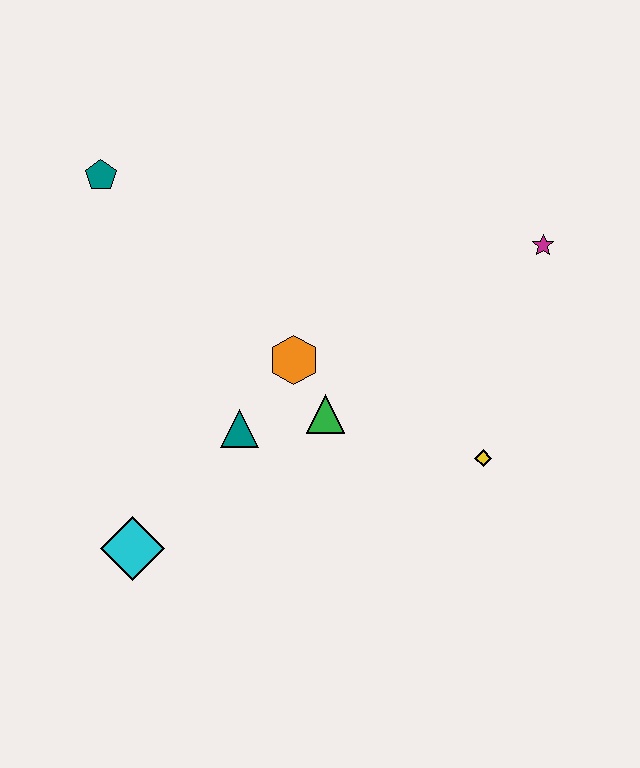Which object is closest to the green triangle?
The orange hexagon is closest to the green triangle.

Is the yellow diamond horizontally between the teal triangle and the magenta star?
Yes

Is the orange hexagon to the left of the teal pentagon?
No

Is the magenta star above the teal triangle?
Yes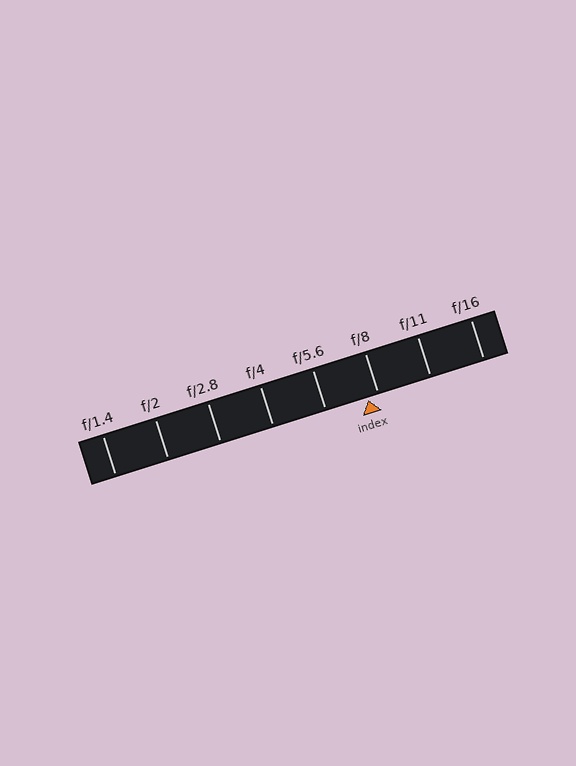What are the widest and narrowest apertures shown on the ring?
The widest aperture shown is f/1.4 and the narrowest is f/16.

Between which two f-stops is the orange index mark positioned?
The index mark is between f/5.6 and f/8.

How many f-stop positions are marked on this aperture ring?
There are 8 f-stop positions marked.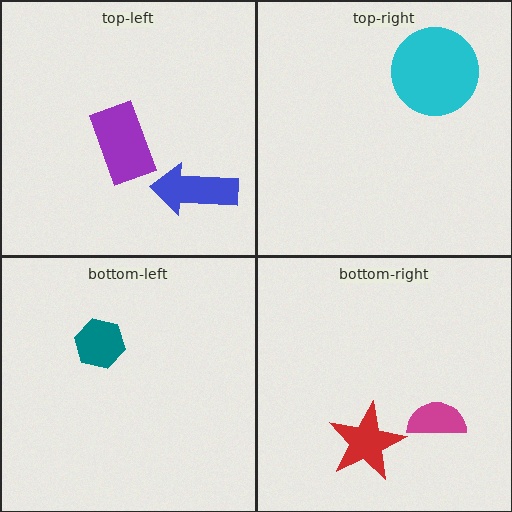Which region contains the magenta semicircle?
The bottom-right region.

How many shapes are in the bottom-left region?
1.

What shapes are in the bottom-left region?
The teal hexagon.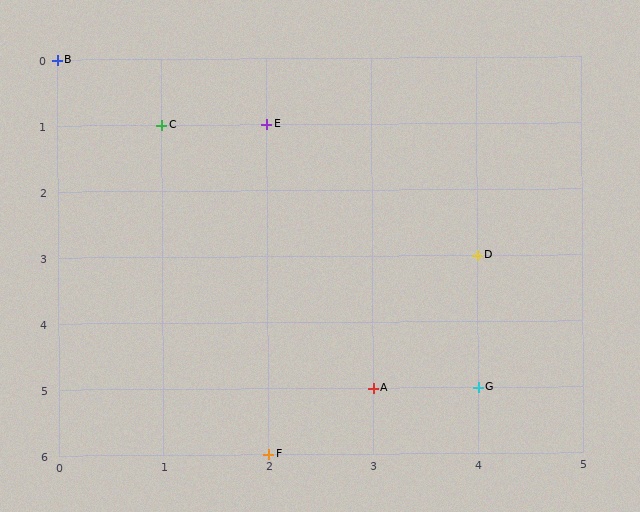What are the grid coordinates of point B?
Point B is at grid coordinates (0, 0).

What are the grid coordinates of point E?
Point E is at grid coordinates (2, 1).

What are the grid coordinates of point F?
Point F is at grid coordinates (2, 6).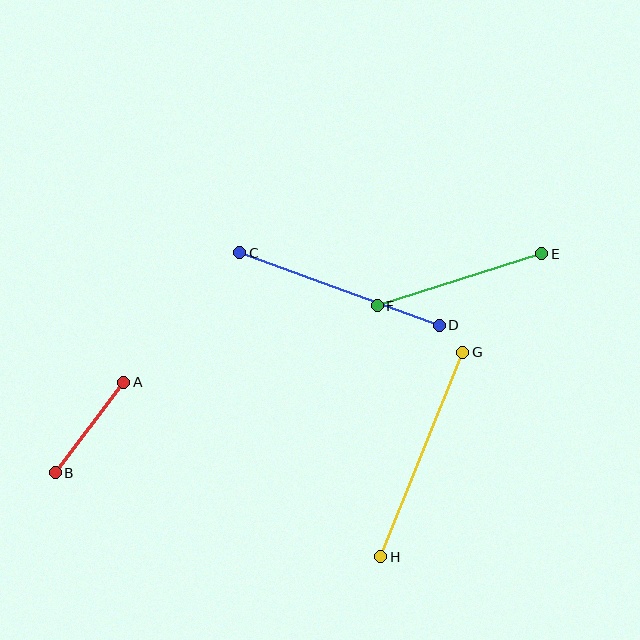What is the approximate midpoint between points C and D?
The midpoint is at approximately (339, 289) pixels.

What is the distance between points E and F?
The distance is approximately 173 pixels.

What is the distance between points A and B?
The distance is approximately 114 pixels.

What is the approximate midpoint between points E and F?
The midpoint is at approximately (459, 280) pixels.